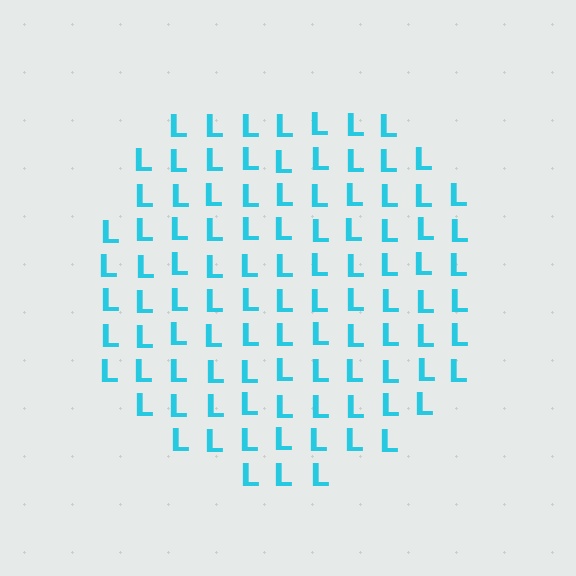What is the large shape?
The large shape is a circle.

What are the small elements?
The small elements are letter L's.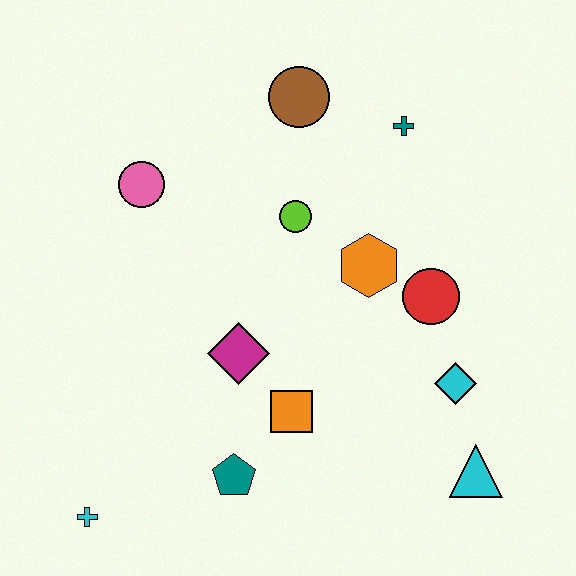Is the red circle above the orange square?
Yes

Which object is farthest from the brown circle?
The cyan cross is farthest from the brown circle.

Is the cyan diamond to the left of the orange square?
No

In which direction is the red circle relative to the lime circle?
The red circle is to the right of the lime circle.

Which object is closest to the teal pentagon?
The orange square is closest to the teal pentagon.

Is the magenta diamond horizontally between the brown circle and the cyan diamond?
No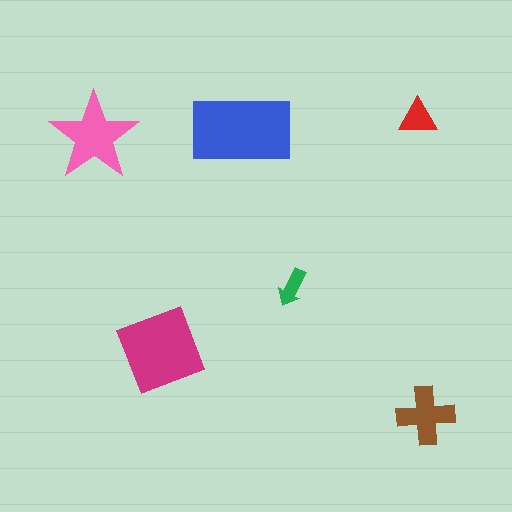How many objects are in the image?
There are 6 objects in the image.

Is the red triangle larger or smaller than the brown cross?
Smaller.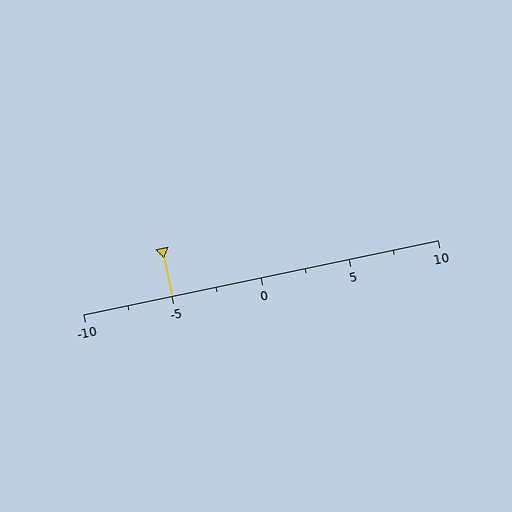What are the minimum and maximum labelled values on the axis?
The axis runs from -10 to 10.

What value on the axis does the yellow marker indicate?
The marker indicates approximately -5.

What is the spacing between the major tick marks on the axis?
The major ticks are spaced 5 apart.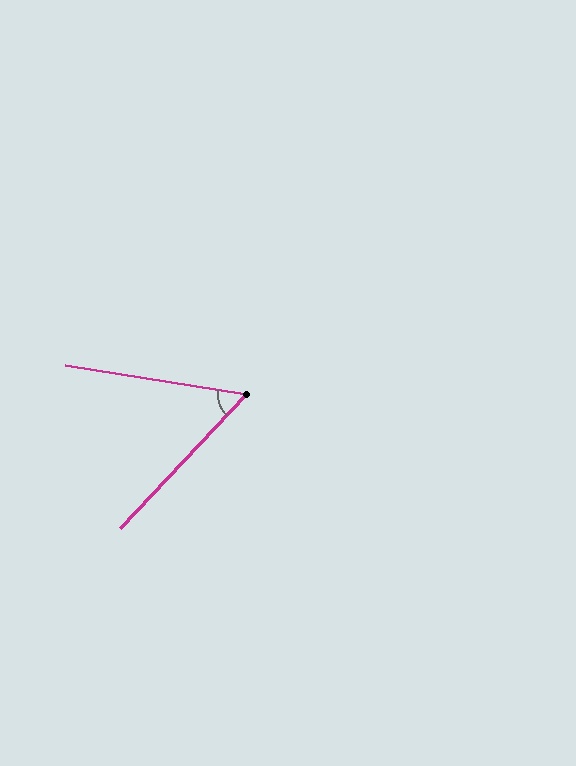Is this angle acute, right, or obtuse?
It is acute.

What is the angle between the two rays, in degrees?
Approximately 56 degrees.